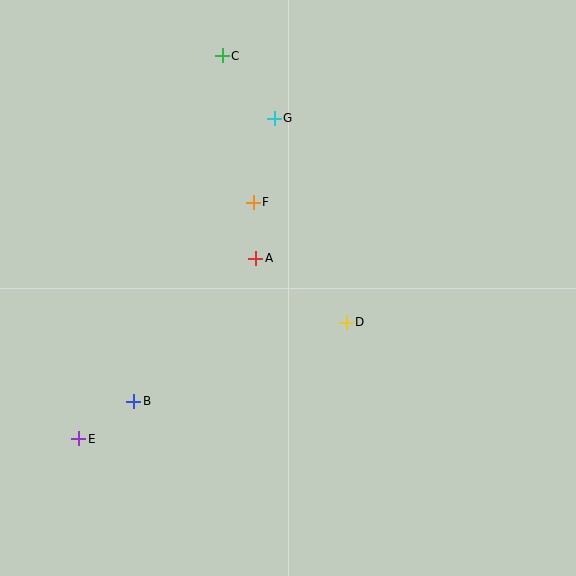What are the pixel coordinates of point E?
Point E is at (79, 439).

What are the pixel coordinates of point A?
Point A is at (256, 258).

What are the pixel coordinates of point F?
Point F is at (253, 202).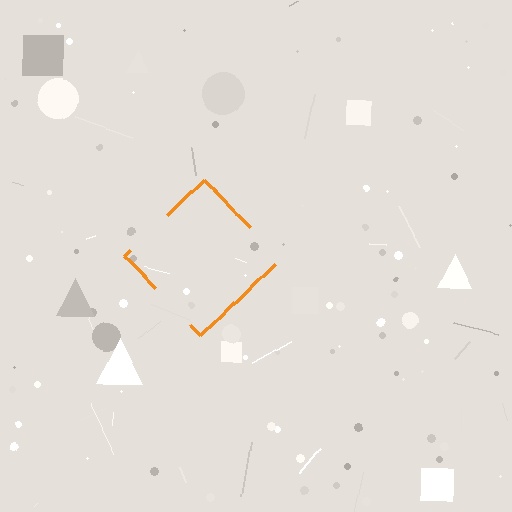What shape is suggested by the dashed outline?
The dashed outline suggests a diamond.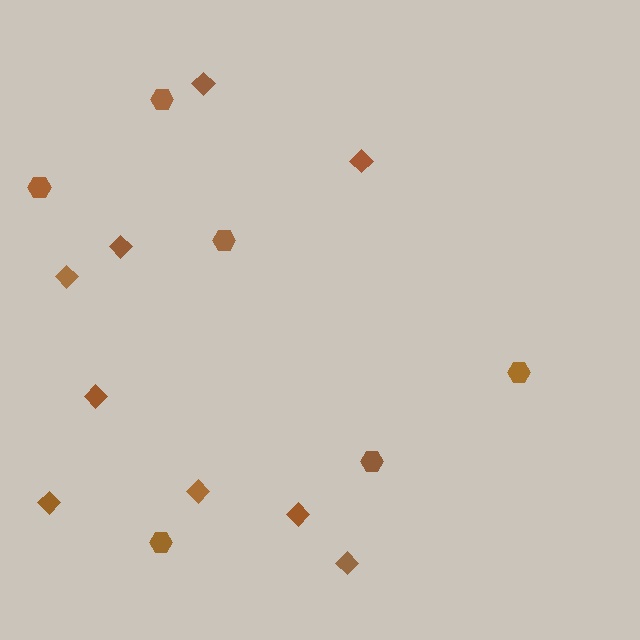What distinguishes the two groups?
There are 2 groups: one group of hexagons (6) and one group of diamonds (9).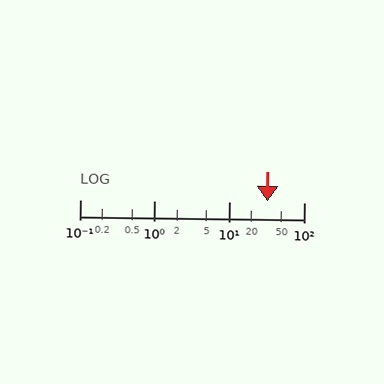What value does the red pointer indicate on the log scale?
The pointer indicates approximately 32.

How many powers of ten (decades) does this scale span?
The scale spans 3 decades, from 0.1 to 100.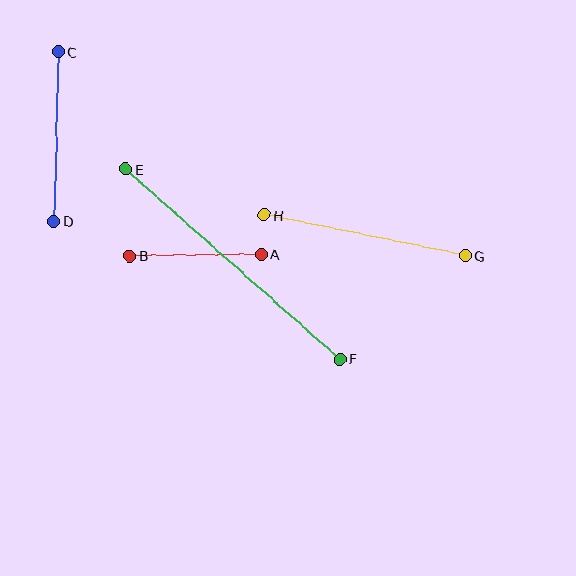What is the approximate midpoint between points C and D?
The midpoint is at approximately (56, 137) pixels.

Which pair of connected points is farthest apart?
Points E and F are farthest apart.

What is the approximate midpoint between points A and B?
The midpoint is at approximately (196, 255) pixels.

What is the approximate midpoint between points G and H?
The midpoint is at approximately (365, 235) pixels.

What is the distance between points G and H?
The distance is approximately 205 pixels.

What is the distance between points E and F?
The distance is approximately 286 pixels.